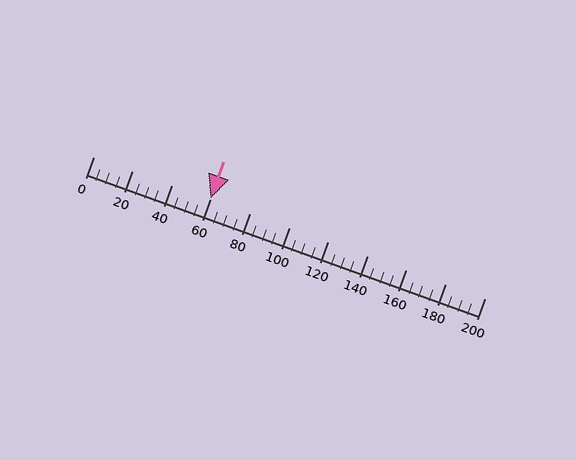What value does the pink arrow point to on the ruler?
The pink arrow points to approximately 60.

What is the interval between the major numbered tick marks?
The major tick marks are spaced 20 units apart.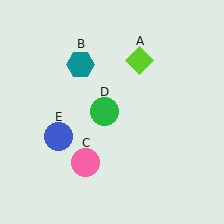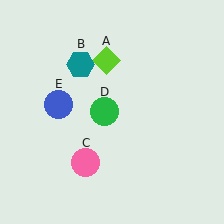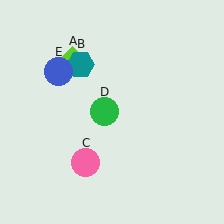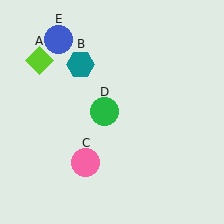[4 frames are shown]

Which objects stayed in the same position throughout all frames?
Teal hexagon (object B) and pink circle (object C) and green circle (object D) remained stationary.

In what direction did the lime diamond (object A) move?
The lime diamond (object A) moved left.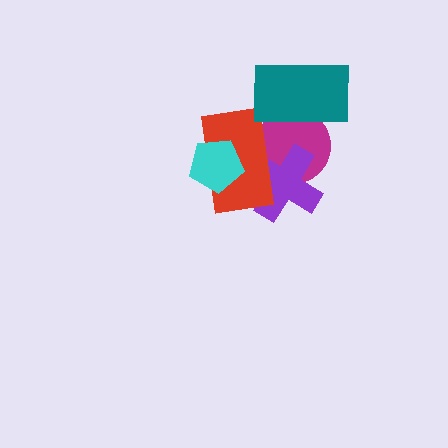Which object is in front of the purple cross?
The red rectangle is in front of the purple cross.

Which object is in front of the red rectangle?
The cyan pentagon is in front of the red rectangle.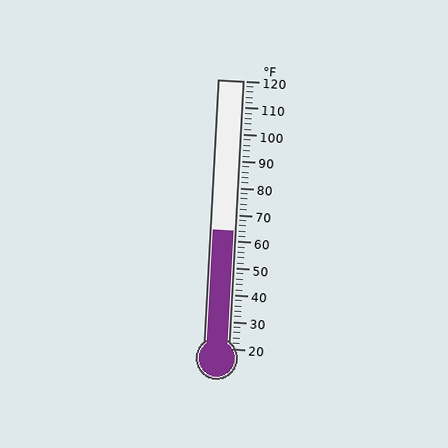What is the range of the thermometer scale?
The thermometer scale ranges from 20°F to 120°F.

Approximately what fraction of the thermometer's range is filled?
The thermometer is filled to approximately 45% of its range.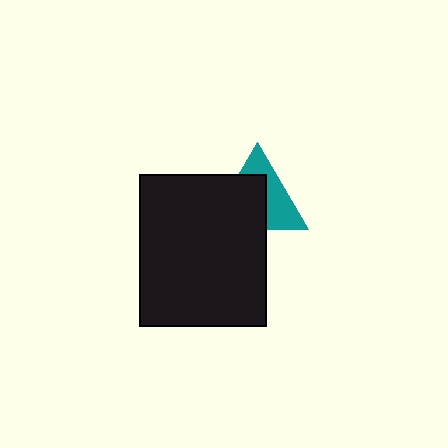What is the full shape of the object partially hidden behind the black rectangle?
The partially hidden object is a teal triangle.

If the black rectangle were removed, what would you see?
You would see the complete teal triangle.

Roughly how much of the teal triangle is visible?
A small part of it is visible (roughly 44%).